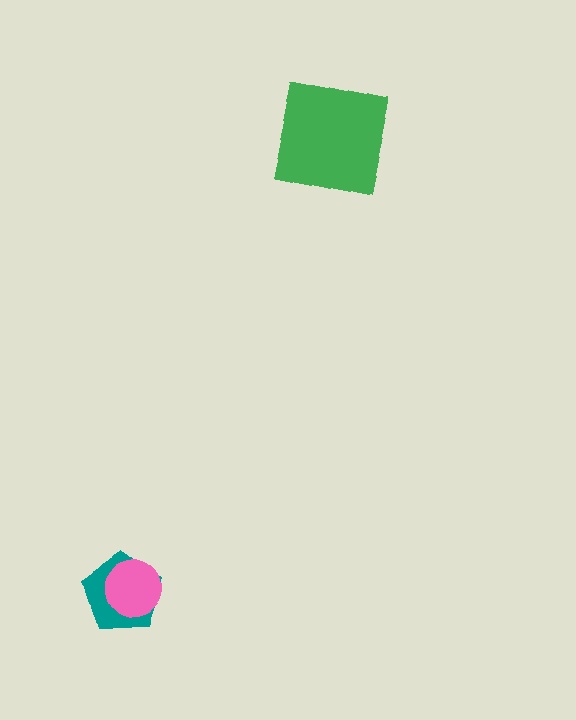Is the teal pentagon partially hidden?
Yes, it is partially covered by another shape.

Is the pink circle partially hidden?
No, no other shape covers it.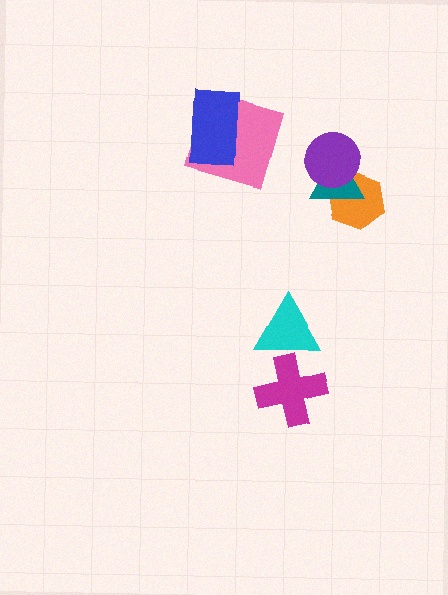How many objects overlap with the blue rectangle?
1 object overlaps with the blue rectangle.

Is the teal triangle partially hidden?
Yes, it is partially covered by another shape.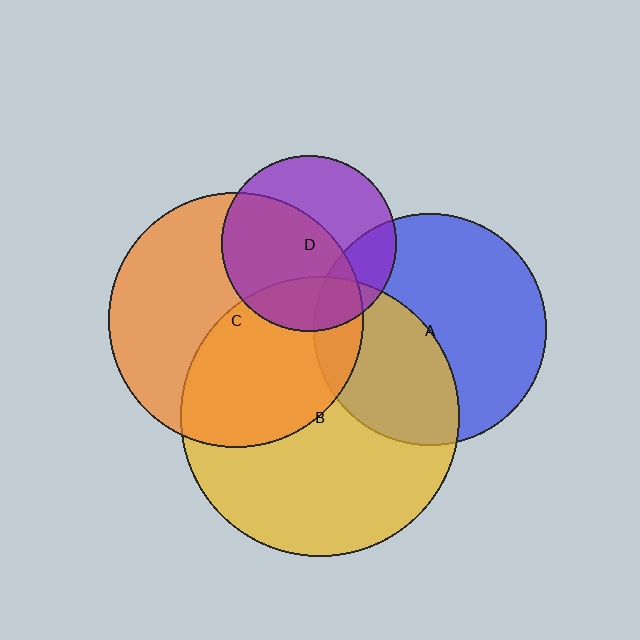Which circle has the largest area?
Circle B (yellow).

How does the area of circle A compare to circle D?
Approximately 1.8 times.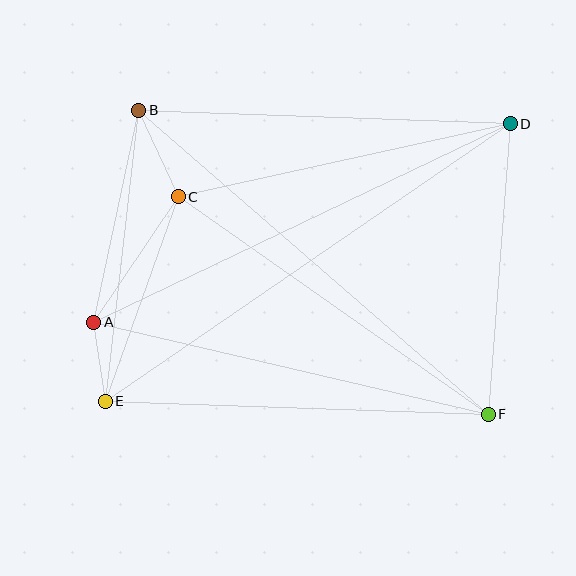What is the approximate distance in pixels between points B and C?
The distance between B and C is approximately 95 pixels.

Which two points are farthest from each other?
Points D and E are farthest from each other.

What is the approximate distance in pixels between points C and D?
The distance between C and D is approximately 340 pixels.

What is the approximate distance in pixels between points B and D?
The distance between B and D is approximately 372 pixels.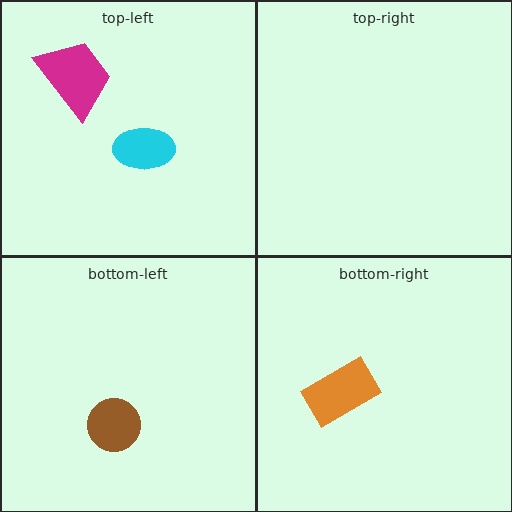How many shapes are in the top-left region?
2.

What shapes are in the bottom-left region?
The brown circle.